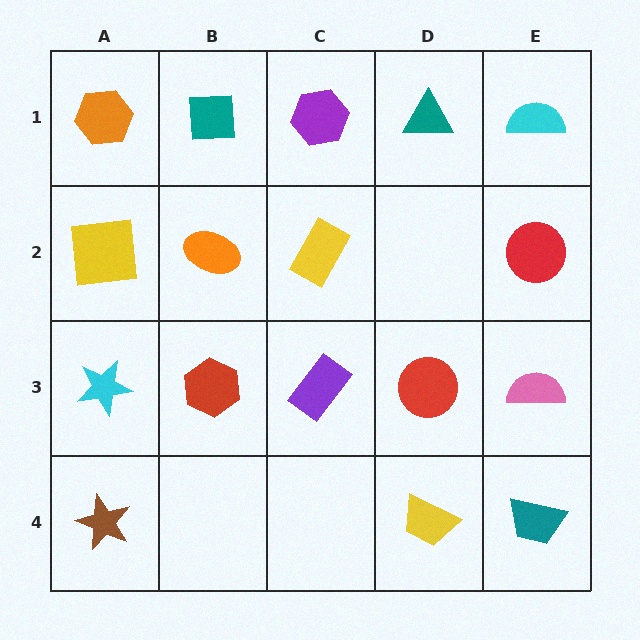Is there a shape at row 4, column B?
No, that cell is empty.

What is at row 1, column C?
A purple hexagon.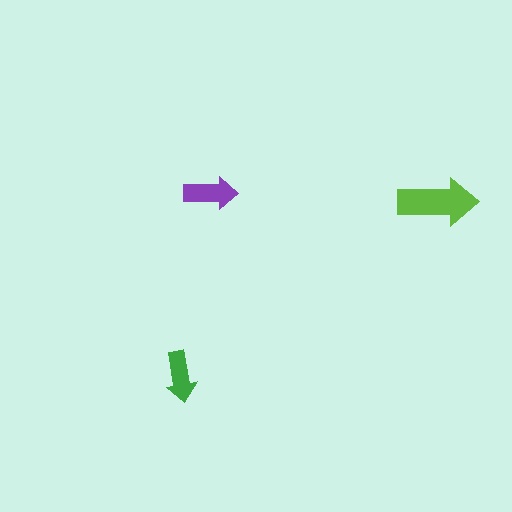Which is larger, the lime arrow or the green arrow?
The lime one.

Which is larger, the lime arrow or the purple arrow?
The lime one.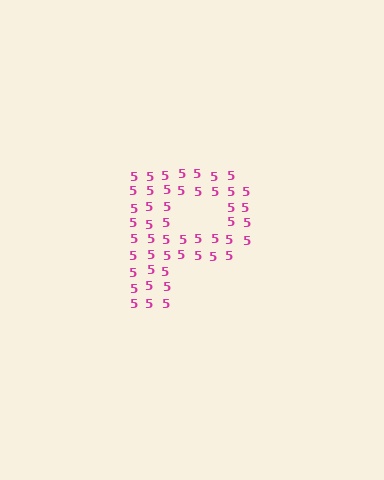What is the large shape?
The large shape is the letter P.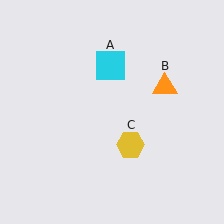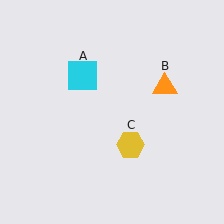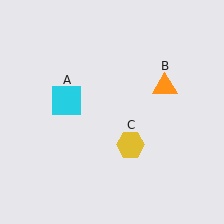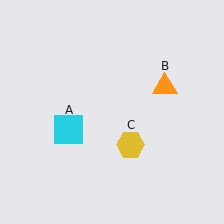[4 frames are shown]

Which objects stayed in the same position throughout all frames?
Orange triangle (object B) and yellow hexagon (object C) remained stationary.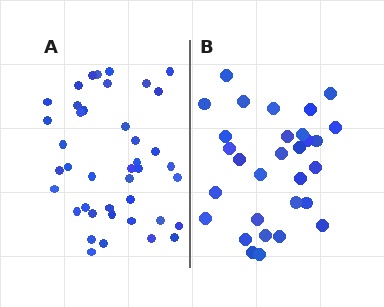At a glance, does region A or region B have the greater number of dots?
Region A (the left region) has more dots.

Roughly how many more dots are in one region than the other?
Region A has roughly 12 or so more dots than region B.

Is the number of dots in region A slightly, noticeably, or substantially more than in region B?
Region A has noticeably more, but not dramatically so. The ratio is roughly 1.4 to 1.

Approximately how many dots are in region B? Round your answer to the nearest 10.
About 30 dots.